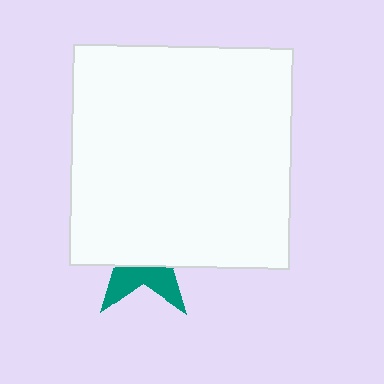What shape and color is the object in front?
The object in front is a white square.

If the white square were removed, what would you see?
You would see the complete teal star.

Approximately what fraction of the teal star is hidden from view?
Roughly 67% of the teal star is hidden behind the white square.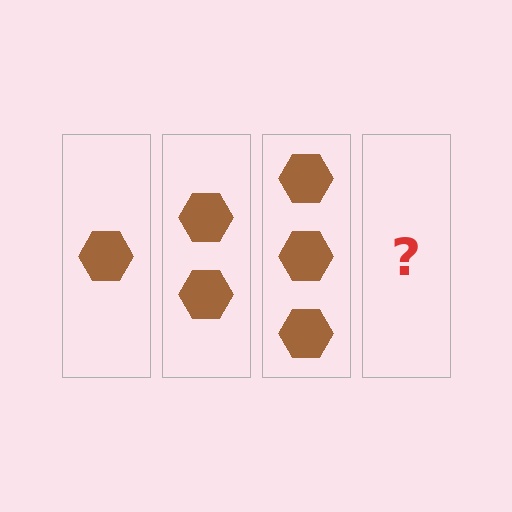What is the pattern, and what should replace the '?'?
The pattern is that each step adds one more hexagon. The '?' should be 4 hexagons.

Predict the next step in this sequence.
The next step is 4 hexagons.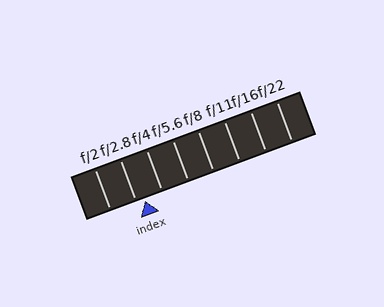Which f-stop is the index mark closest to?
The index mark is closest to f/2.8.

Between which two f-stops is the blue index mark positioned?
The index mark is between f/2.8 and f/4.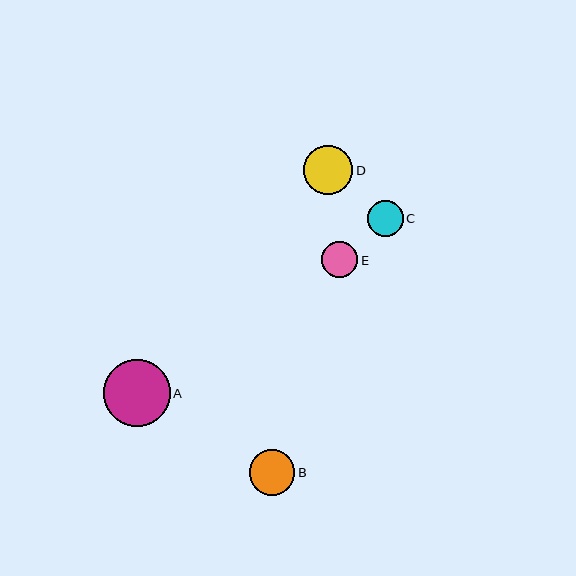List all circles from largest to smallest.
From largest to smallest: A, D, B, E, C.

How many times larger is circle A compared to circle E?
Circle A is approximately 1.8 times the size of circle E.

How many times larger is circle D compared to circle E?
Circle D is approximately 1.4 times the size of circle E.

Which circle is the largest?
Circle A is the largest with a size of approximately 67 pixels.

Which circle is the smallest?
Circle C is the smallest with a size of approximately 36 pixels.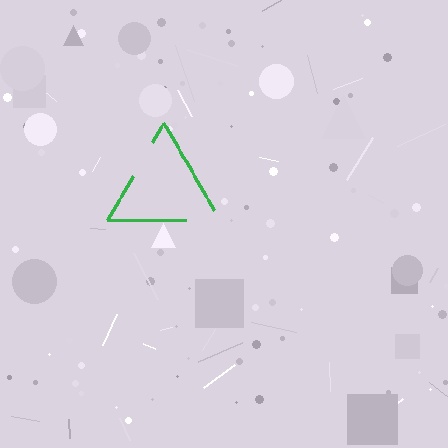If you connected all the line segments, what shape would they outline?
They would outline a triangle.